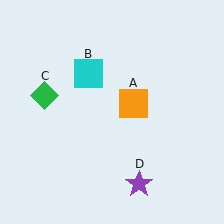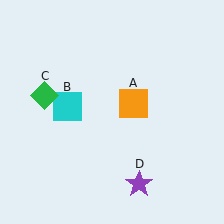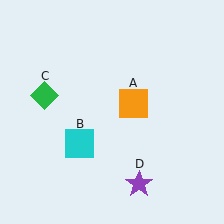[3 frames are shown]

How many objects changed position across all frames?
1 object changed position: cyan square (object B).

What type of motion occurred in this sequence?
The cyan square (object B) rotated counterclockwise around the center of the scene.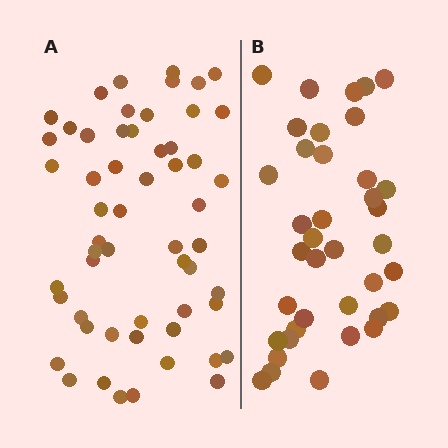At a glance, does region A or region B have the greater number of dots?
Region A (the left region) has more dots.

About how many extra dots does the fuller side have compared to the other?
Region A has approximately 20 more dots than region B.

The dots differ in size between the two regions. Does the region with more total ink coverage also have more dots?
No. Region B has more total ink coverage because its dots are larger, but region A actually contains more individual dots. Total area can be misleading — the number of items is what matters here.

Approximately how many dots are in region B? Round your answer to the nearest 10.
About 40 dots. (The exact count is 38, which rounds to 40.)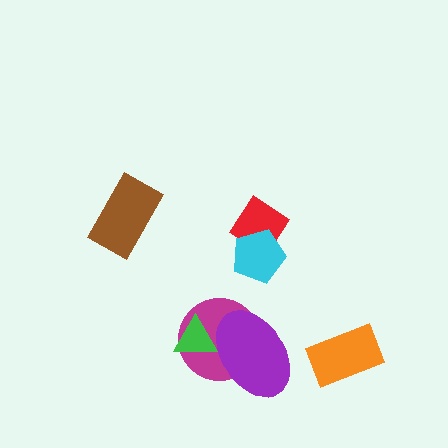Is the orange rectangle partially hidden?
No, no other shape covers it.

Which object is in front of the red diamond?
The cyan pentagon is in front of the red diamond.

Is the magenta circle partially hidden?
Yes, it is partially covered by another shape.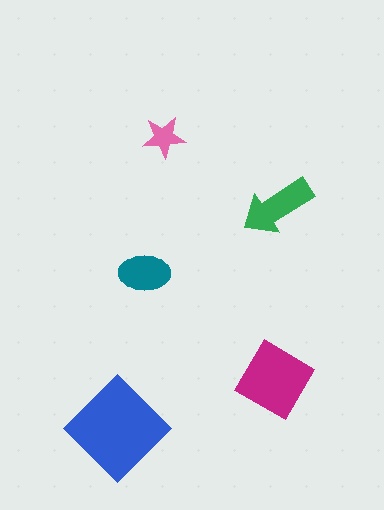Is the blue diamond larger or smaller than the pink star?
Larger.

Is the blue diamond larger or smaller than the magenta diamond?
Larger.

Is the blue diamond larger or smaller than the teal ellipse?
Larger.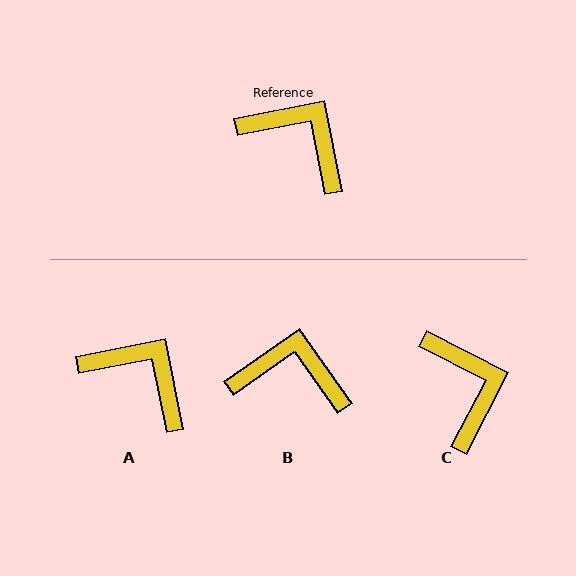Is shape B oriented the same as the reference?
No, it is off by about 24 degrees.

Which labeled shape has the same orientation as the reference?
A.